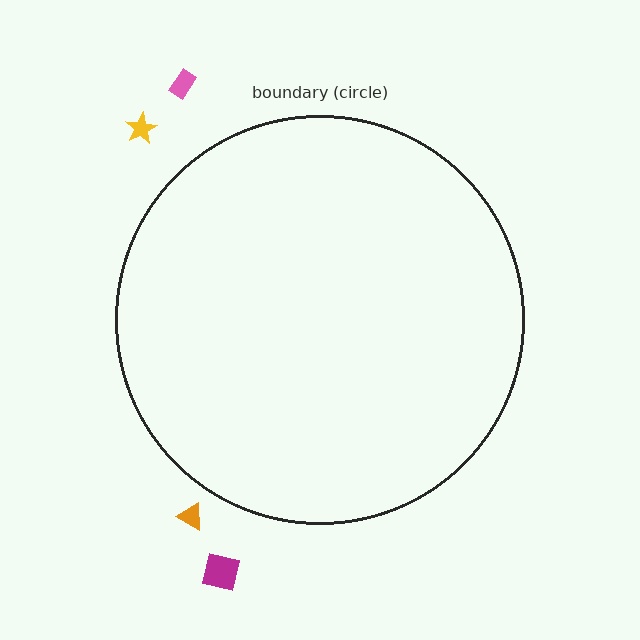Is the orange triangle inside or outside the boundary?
Outside.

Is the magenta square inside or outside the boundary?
Outside.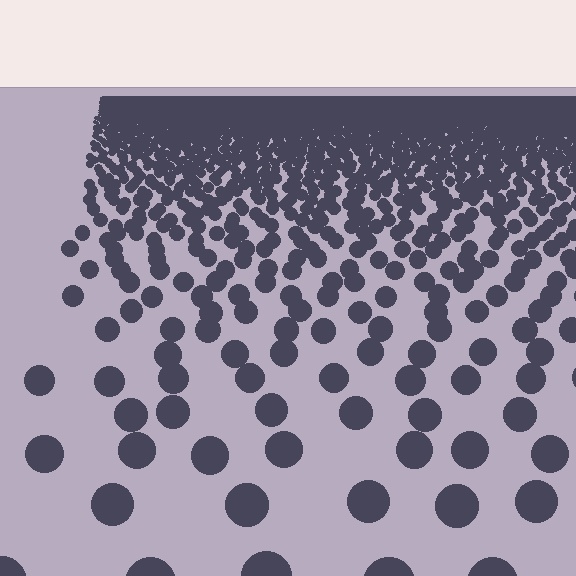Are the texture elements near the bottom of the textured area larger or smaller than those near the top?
Larger. Near the bottom, elements are closer to the viewer and appear at a bigger on-screen size.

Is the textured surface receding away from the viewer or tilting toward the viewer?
The surface is receding away from the viewer. Texture elements get smaller and denser toward the top.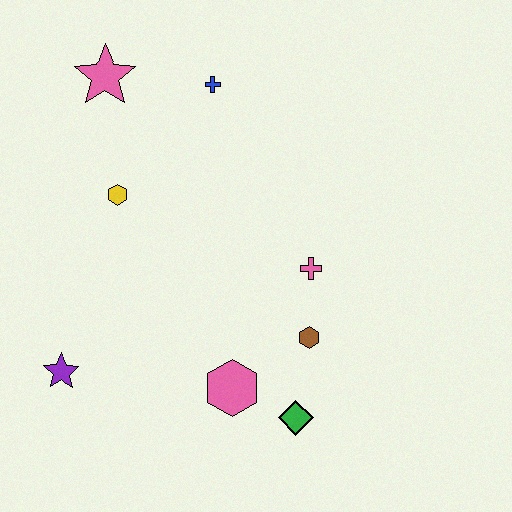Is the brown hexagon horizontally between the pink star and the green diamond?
No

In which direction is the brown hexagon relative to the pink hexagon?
The brown hexagon is to the right of the pink hexagon.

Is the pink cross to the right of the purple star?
Yes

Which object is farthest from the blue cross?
The green diamond is farthest from the blue cross.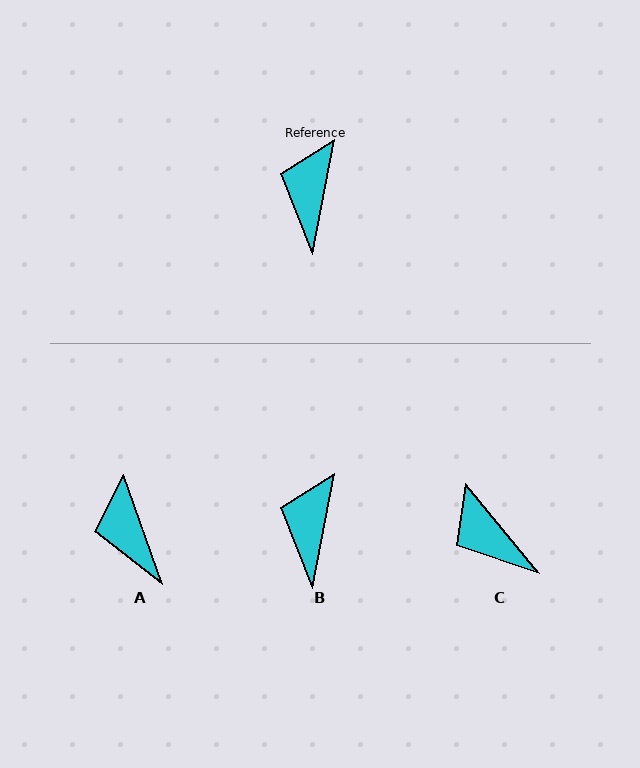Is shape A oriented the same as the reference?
No, it is off by about 31 degrees.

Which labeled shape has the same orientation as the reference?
B.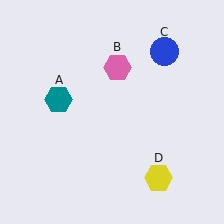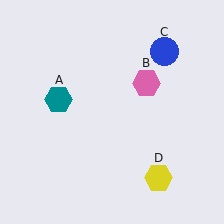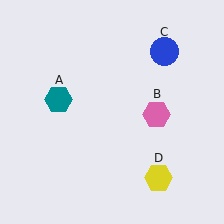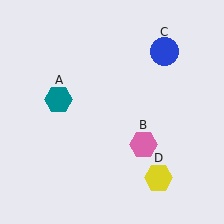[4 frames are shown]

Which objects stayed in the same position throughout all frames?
Teal hexagon (object A) and blue circle (object C) and yellow hexagon (object D) remained stationary.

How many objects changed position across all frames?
1 object changed position: pink hexagon (object B).